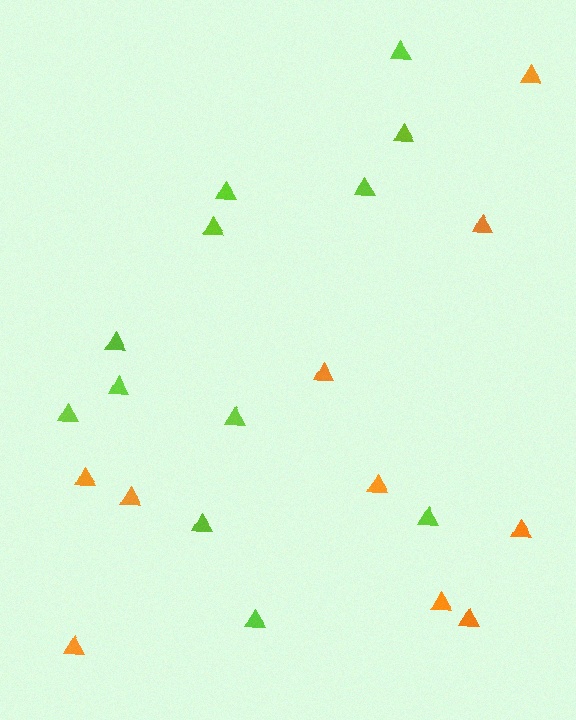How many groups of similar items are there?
There are 2 groups: one group of orange triangles (10) and one group of lime triangles (12).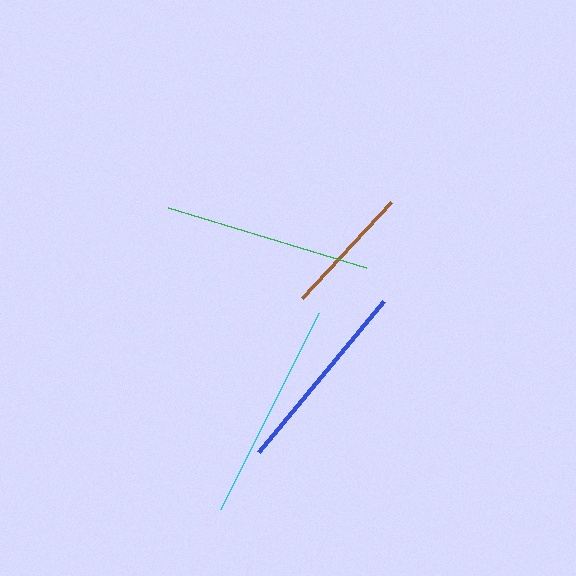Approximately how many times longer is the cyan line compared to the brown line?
The cyan line is approximately 1.7 times the length of the brown line.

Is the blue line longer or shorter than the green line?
The green line is longer than the blue line.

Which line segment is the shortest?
The brown line is the shortest at approximately 131 pixels.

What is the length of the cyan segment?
The cyan segment is approximately 218 pixels long.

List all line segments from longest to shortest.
From longest to shortest: cyan, green, blue, brown.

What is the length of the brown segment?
The brown segment is approximately 131 pixels long.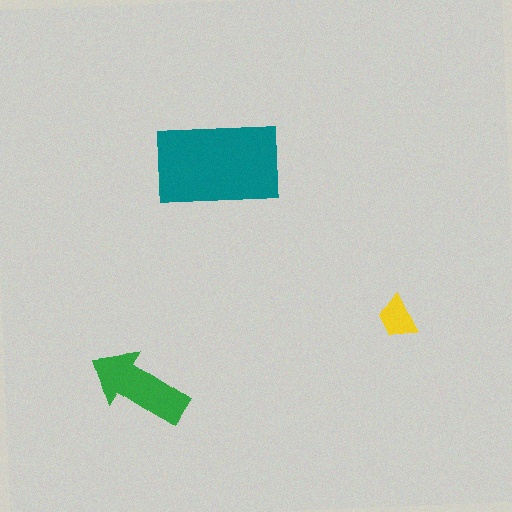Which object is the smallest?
The yellow trapezoid.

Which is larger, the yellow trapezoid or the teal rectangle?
The teal rectangle.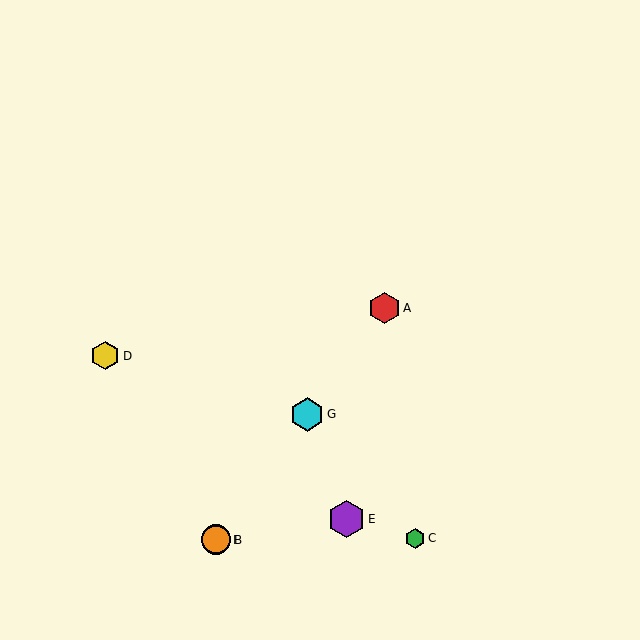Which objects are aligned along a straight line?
Objects A, B, F, G are aligned along a straight line.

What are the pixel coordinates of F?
Object F is at (216, 540).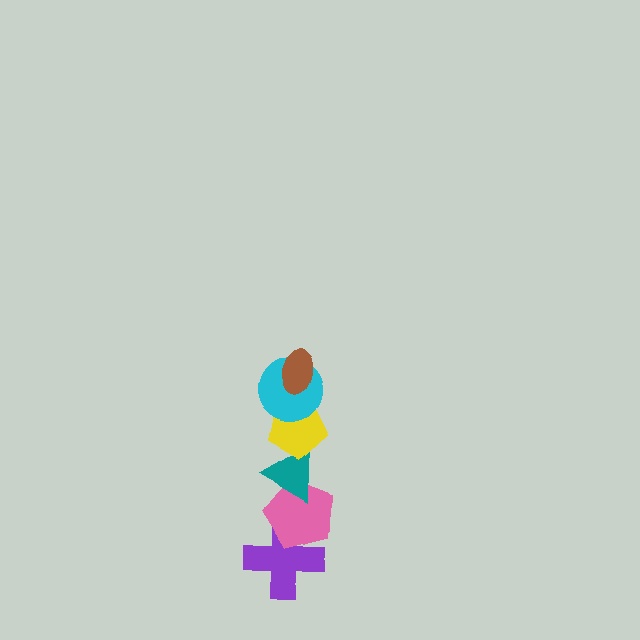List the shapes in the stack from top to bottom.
From top to bottom: the brown ellipse, the cyan circle, the yellow pentagon, the teal triangle, the pink pentagon, the purple cross.